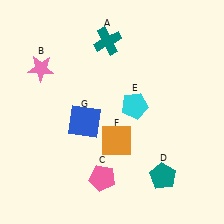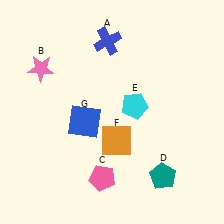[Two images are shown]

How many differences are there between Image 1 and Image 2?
There is 1 difference between the two images.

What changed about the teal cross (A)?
In Image 1, A is teal. In Image 2, it changed to blue.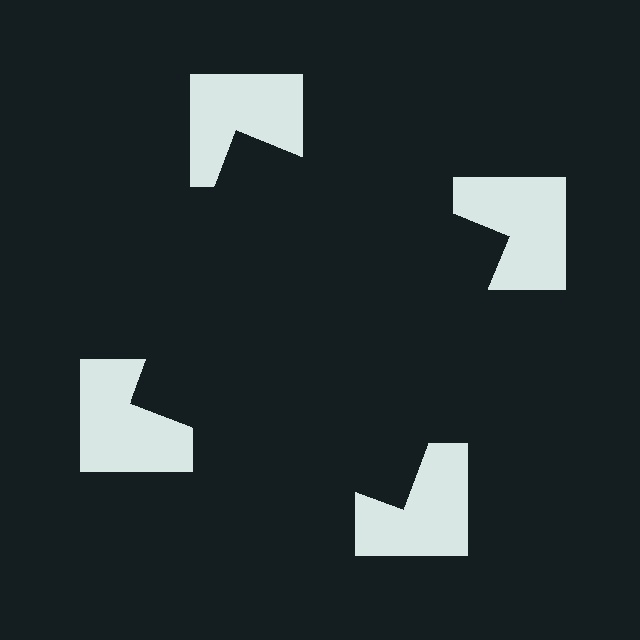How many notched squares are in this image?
There are 4 — one at each vertex of the illusory square.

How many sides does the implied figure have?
4 sides.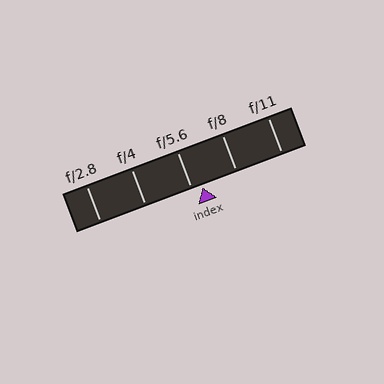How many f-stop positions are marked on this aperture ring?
There are 5 f-stop positions marked.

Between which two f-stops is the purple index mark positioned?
The index mark is between f/5.6 and f/8.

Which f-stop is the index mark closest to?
The index mark is closest to f/5.6.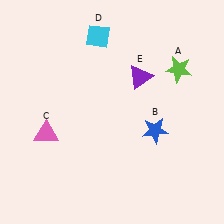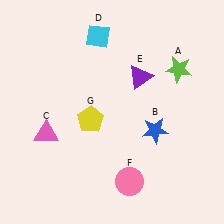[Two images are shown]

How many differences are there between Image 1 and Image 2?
There are 2 differences between the two images.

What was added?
A pink circle (F), a yellow pentagon (G) were added in Image 2.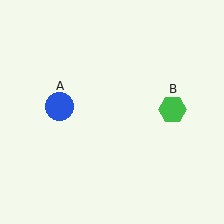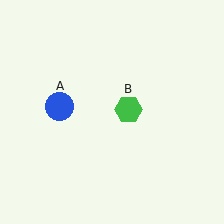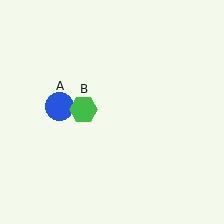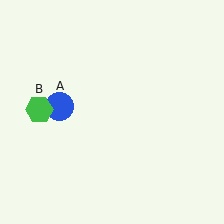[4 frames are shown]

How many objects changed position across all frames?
1 object changed position: green hexagon (object B).